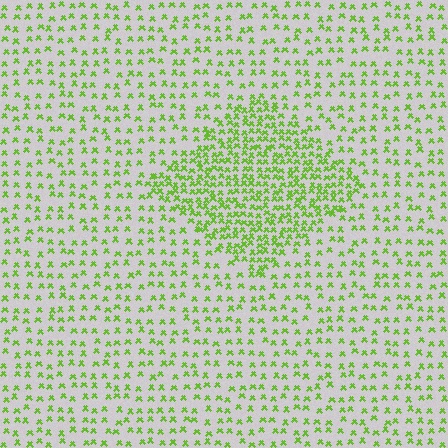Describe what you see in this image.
The image contains small lime elements arranged at two different densities. A diamond-shaped region is visible where the elements are more densely packed than the surrounding area.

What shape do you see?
I see a diamond.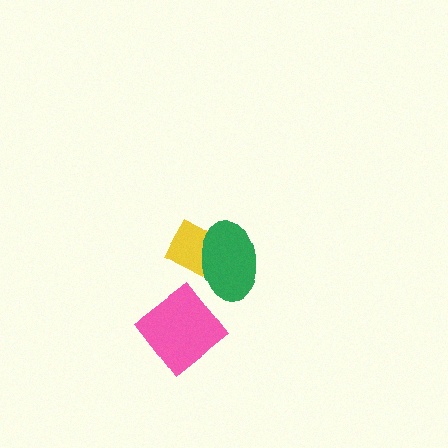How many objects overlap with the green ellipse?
1 object overlaps with the green ellipse.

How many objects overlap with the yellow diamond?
1 object overlaps with the yellow diamond.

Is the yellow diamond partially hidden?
Yes, it is partially covered by another shape.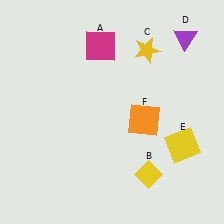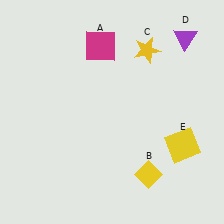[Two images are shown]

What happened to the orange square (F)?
The orange square (F) was removed in Image 2. It was in the bottom-right area of Image 1.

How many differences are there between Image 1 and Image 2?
There is 1 difference between the two images.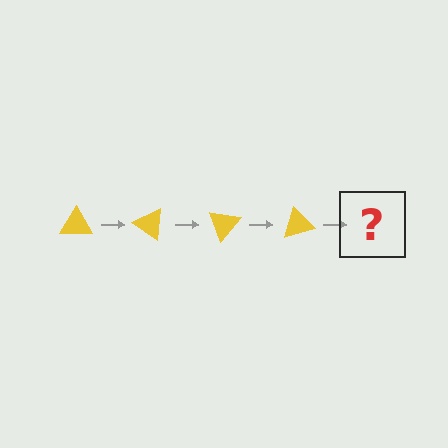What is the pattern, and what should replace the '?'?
The pattern is that the triangle rotates 35 degrees each step. The '?' should be a yellow triangle rotated 140 degrees.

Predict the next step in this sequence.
The next step is a yellow triangle rotated 140 degrees.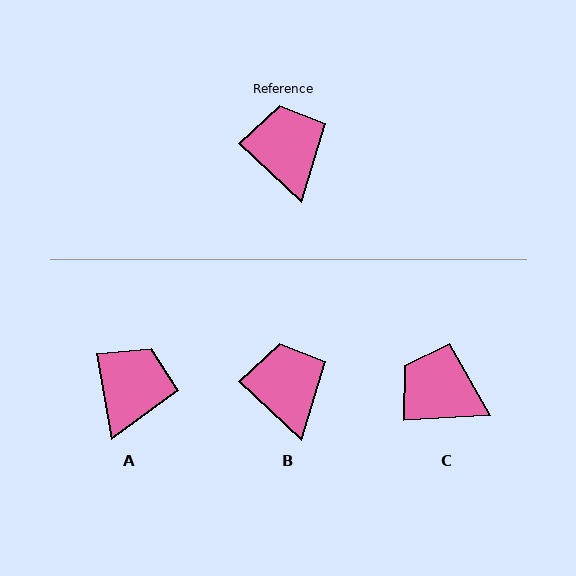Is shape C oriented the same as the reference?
No, it is off by about 47 degrees.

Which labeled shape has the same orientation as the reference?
B.